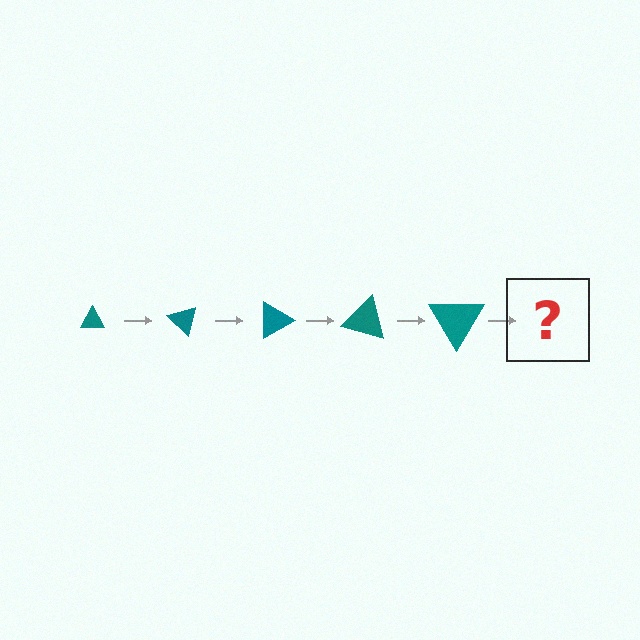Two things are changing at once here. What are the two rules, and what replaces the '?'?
The two rules are that the triangle grows larger each step and it rotates 45 degrees each step. The '?' should be a triangle, larger than the previous one and rotated 225 degrees from the start.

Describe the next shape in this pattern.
It should be a triangle, larger than the previous one and rotated 225 degrees from the start.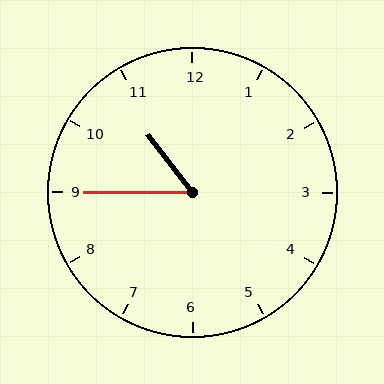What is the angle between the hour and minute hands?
Approximately 52 degrees.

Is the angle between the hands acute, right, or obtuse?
It is acute.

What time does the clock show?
10:45.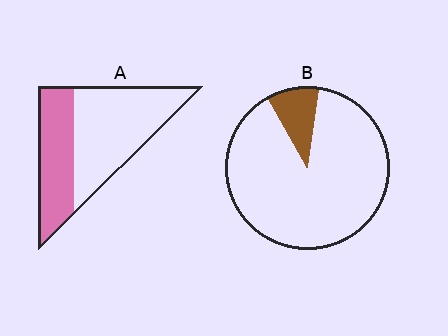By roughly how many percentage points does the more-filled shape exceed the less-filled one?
By roughly 30 percentage points (A over B).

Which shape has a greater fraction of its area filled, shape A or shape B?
Shape A.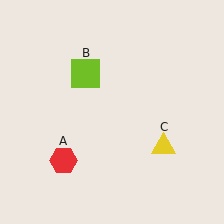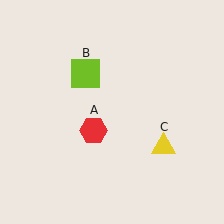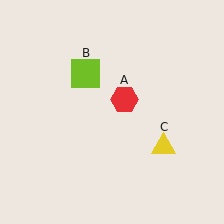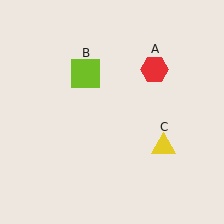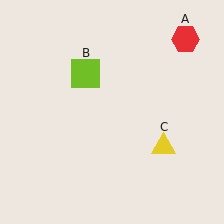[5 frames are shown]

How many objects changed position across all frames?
1 object changed position: red hexagon (object A).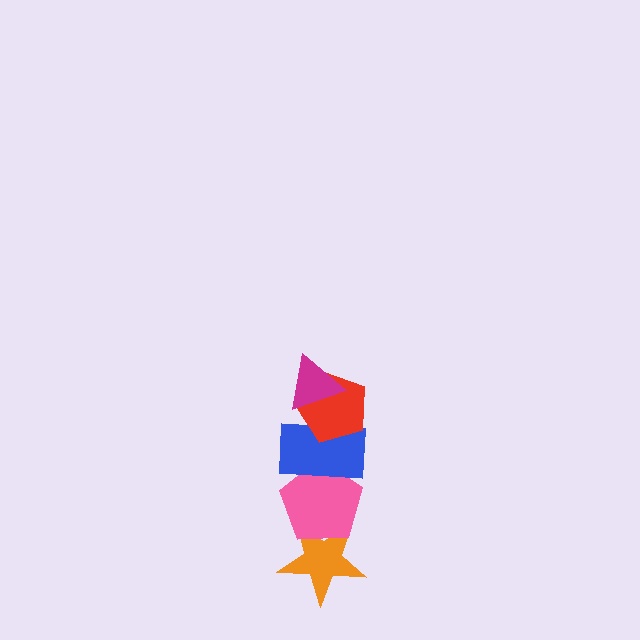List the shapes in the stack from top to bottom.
From top to bottom: the magenta triangle, the red pentagon, the blue rectangle, the pink pentagon, the orange star.